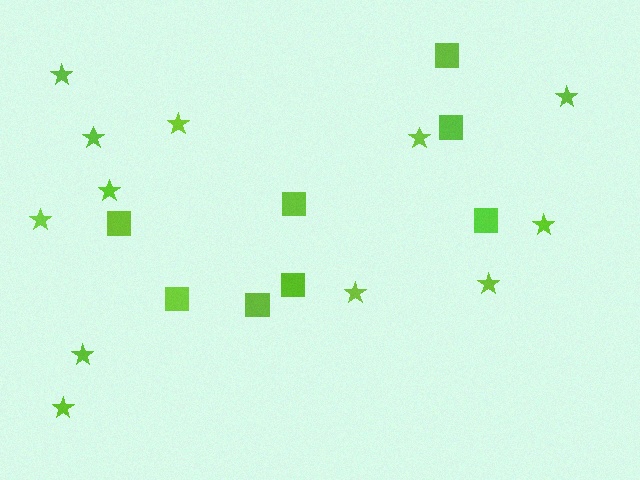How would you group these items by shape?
There are 2 groups: one group of squares (8) and one group of stars (12).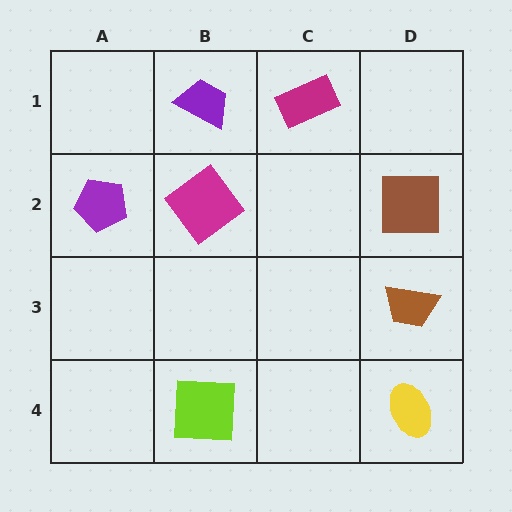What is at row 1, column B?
A purple trapezoid.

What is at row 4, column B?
A lime square.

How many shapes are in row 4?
2 shapes.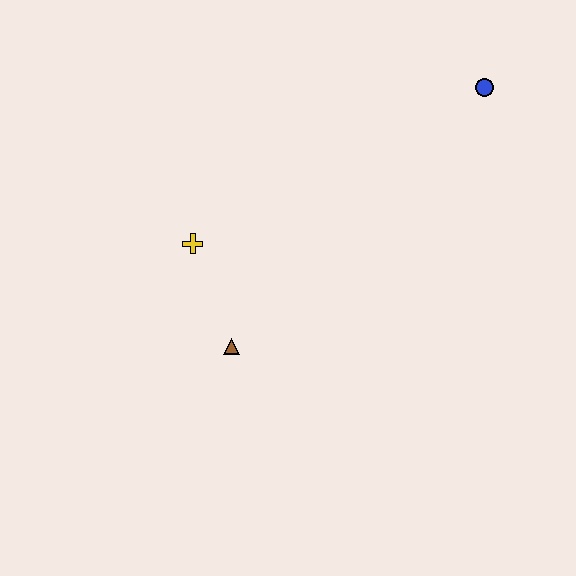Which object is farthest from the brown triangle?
The blue circle is farthest from the brown triangle.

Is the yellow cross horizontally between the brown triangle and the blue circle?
No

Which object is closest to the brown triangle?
The yellow cross is closest to the brown triangle.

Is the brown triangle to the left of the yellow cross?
No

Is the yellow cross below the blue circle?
Yes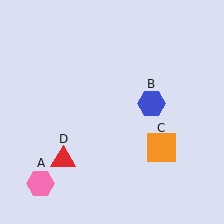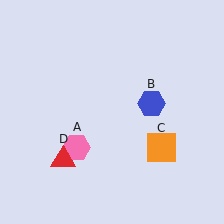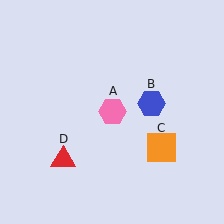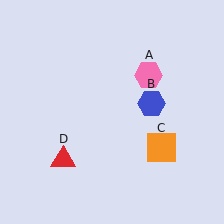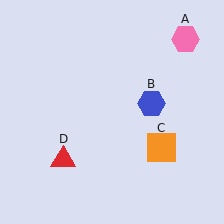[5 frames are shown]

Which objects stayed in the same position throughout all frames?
Blue hexagon (object B) and orange square (object C) and red triangle (object D) remained stationary.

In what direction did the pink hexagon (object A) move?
The pink hexagon (object A) moved up and to the right.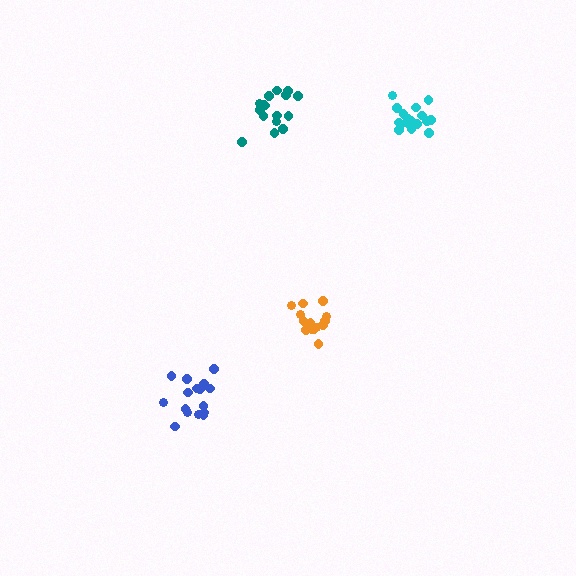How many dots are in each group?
Group 1: 16 dots, Group 2: 16 dots, Group 3: 16 dots, Group 4: 17 dots (65 total).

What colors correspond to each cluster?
The clusters are colored: orange, blue, teal, cyan.